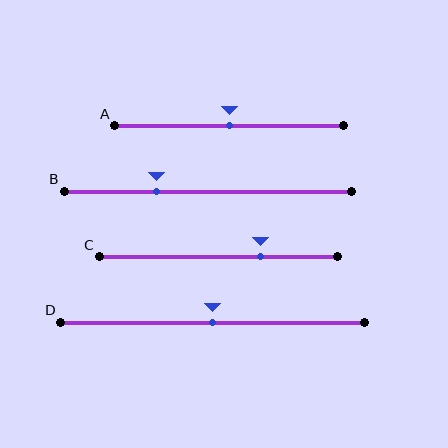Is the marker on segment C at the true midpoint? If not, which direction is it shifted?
No, the marker on segment C is shifted to the right by about 17% of the segment length.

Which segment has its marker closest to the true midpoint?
Segment A has its marker closest to the true midpoint.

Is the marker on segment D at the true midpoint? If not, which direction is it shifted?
Yes, the marker on segment D is at the true midpoint.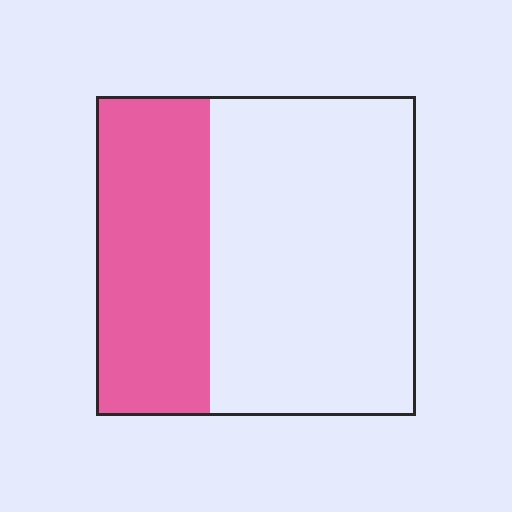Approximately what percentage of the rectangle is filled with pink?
Approximately 35%.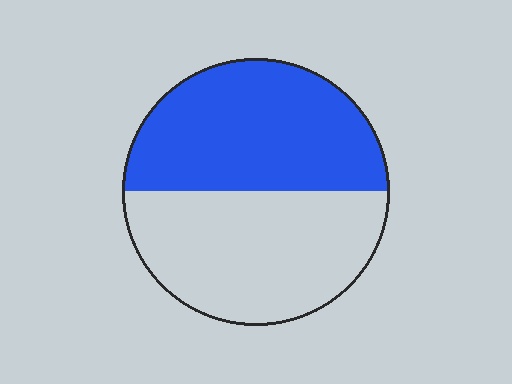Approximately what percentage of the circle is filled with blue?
Approximately 50%.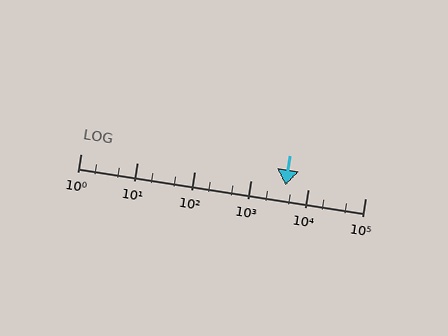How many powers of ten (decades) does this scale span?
The scale spans 5 decades, from 1 to 100000.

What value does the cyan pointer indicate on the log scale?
The pointer indicates approximately 4000.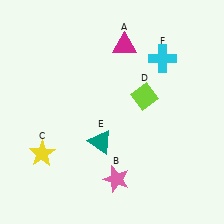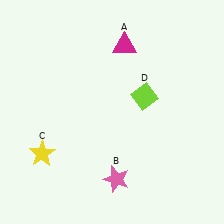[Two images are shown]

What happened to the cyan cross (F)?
The cyan cross (F) was removed in Image 2. It was in the top-right area of Image 1.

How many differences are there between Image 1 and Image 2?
There are 2 differences between the two images.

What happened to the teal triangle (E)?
The teal triangle (E) was removed in Image 2. It was in the bottom-left area of Image 1.